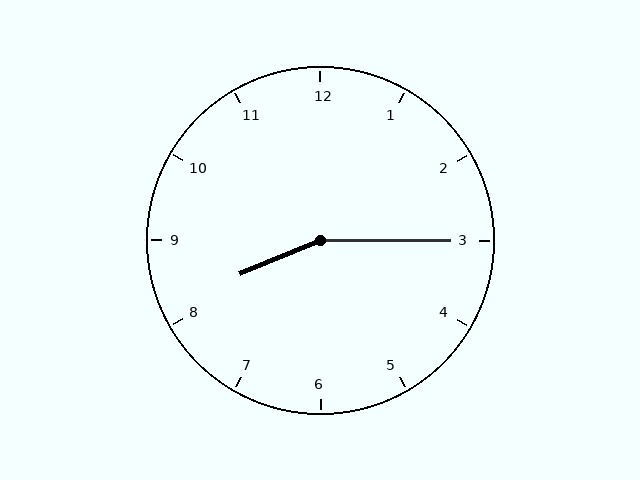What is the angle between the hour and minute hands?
Approximately 158 degrees.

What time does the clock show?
8:15.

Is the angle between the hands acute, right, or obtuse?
It is obtuse.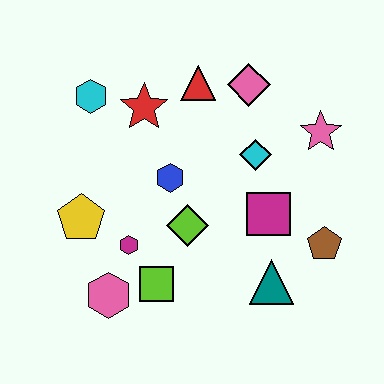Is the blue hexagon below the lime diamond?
No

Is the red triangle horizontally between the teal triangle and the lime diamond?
Yes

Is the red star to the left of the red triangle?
Yes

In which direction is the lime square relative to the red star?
The lime square is below the red star.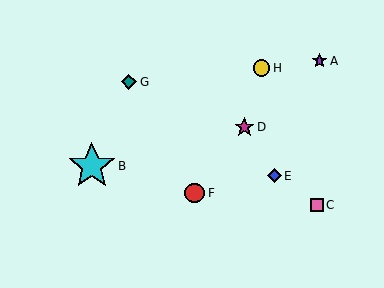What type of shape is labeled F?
Shape F is a red circle.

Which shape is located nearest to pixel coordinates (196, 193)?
The red circle (labeled F) at (195, 193) is nearest to that location.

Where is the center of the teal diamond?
The center of the teal diamond is at (129, 82).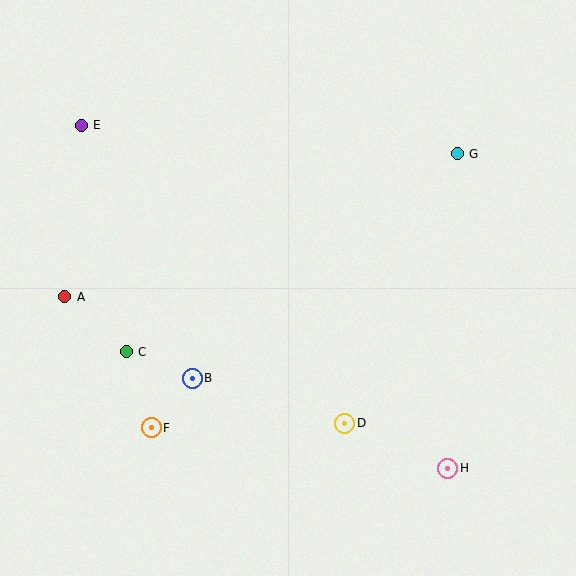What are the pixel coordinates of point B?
Point B is at (192, 378).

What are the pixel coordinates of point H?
Point H is at (448, 468).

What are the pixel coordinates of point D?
Point D is at (345, 423).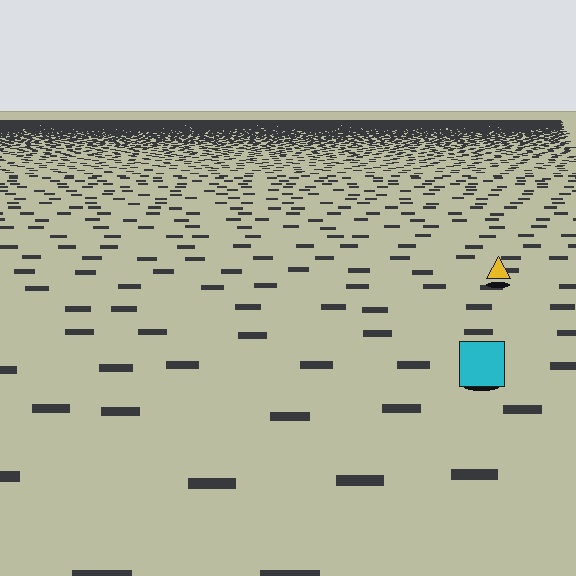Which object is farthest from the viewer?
The yellow triangle is farthest from the viewer. It appears smaller and the ground texture around it is denser.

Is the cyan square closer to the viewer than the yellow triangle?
Yes. The cyan square is closer — you can tell from the texture gradient: the ground texture is coarser near it.